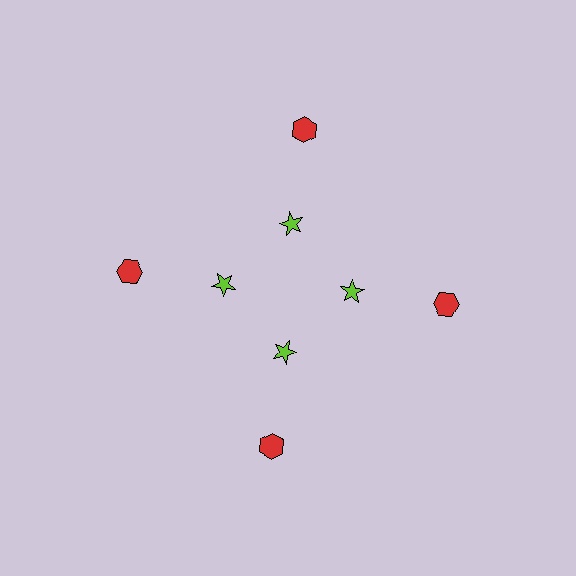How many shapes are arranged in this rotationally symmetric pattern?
There are 8 shapes, arranged in 4 groups of 2.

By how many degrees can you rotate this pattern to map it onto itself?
The pattern maps onto itself every 90 degrees of rotation.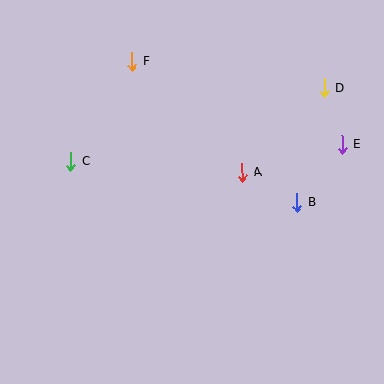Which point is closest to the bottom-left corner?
Point C is closest to the bottom-left corner.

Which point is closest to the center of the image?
Point A at (242, 172) is closest to the center.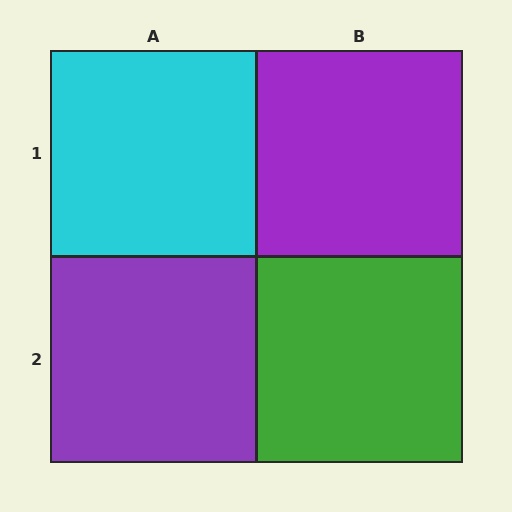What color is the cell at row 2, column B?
Green.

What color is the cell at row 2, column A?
Purple.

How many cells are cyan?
1 cell is cyan.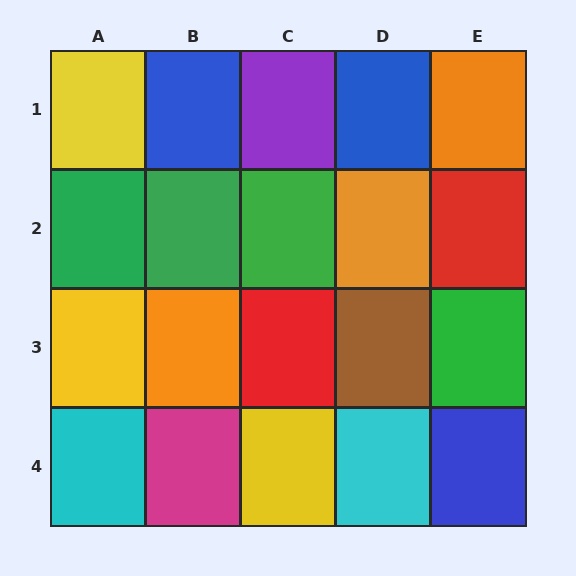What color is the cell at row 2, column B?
Green.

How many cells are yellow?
3 cells are yellow.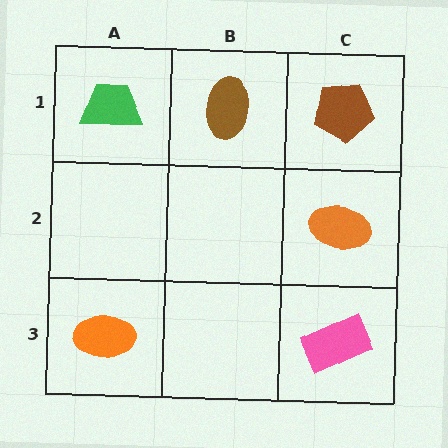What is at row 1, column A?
A green trapezoid.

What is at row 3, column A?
An orange ellipse.